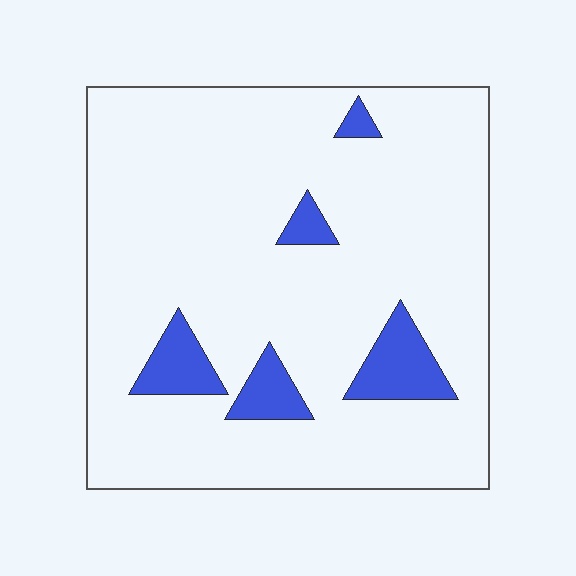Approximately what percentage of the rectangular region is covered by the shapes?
Approximately 10%.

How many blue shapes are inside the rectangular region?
5.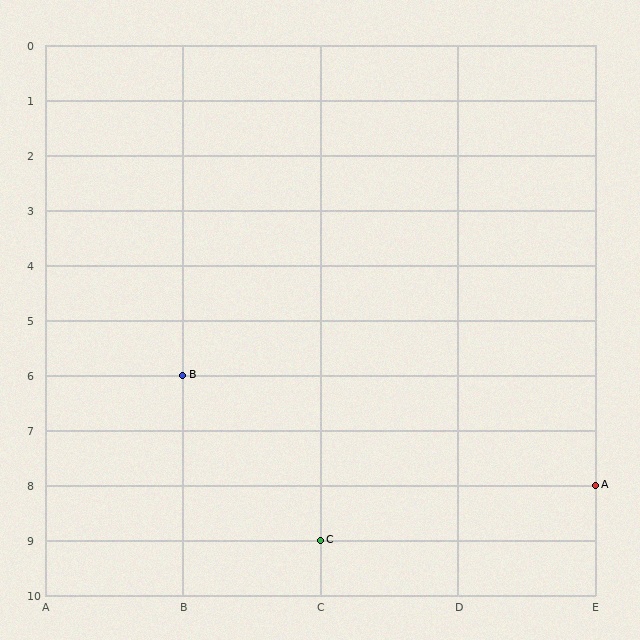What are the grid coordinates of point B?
Point B is at grid coordinates (B, 6).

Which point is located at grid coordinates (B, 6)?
Point B is at (B, 6).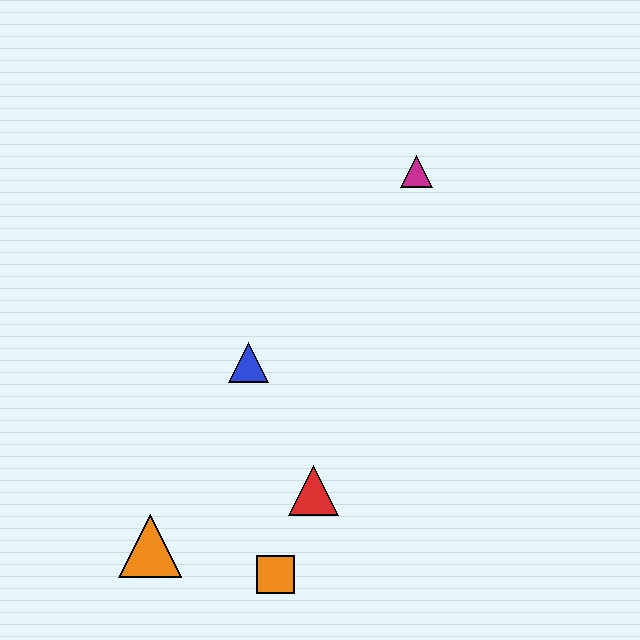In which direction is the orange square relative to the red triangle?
The orange square is below the red triangle.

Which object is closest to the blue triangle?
The red triangle is closest to the blue triangle.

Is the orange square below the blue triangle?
Yes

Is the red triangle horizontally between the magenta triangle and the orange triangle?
Yes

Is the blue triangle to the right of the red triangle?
No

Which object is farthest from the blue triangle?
The magenta triangle is farthest from the blue triangle.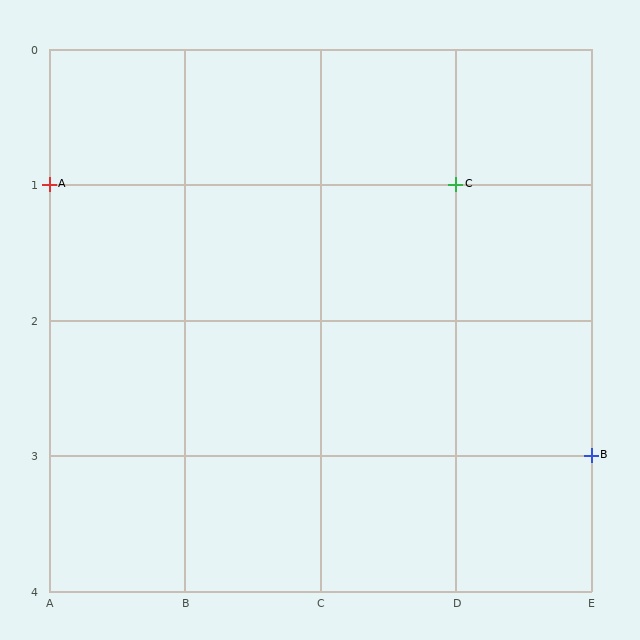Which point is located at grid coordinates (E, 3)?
Point B is at (E, 3).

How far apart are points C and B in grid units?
Points C and B are 1 column and 2 rows apart (about 2.2 grid units diagonally).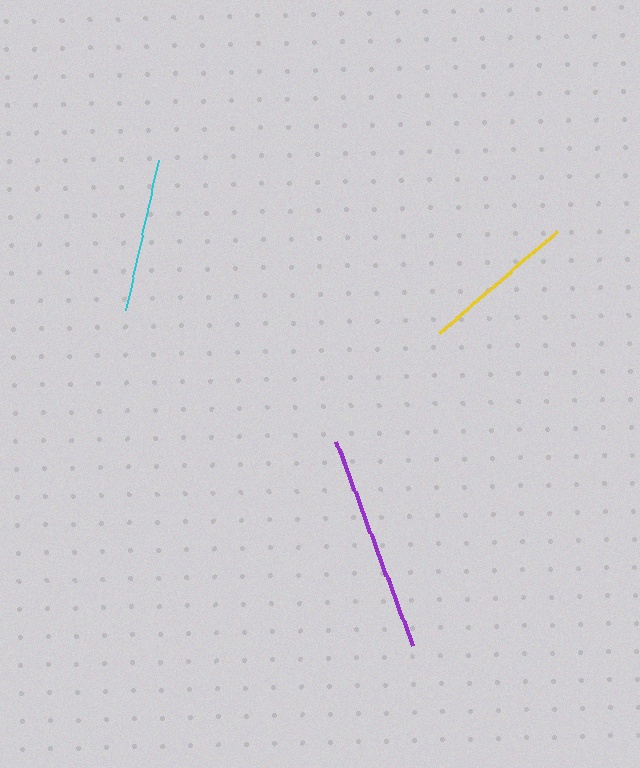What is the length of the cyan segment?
The cyan segment is approximately 154 pixels long.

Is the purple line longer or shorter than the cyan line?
The purple line is longer than the cyan line.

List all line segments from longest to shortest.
From longest to shortest: purple, yellow, cyan.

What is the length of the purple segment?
The purple segment is approximately 218 pixels long.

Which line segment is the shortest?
The cyan line is the shortest at approximately 154 pixels.